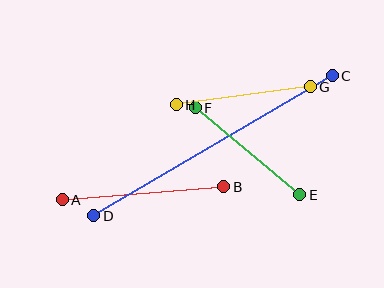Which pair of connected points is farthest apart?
Points C and D are farthest apart.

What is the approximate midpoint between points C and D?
The midpoint is at approximately (213, 146) pixels.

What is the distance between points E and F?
The distance is approximately 136 pixels.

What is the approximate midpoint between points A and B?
The midpoint is at approximately (143, 193) pixels.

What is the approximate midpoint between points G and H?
The midpoint is at approximately (243, 96) pixels.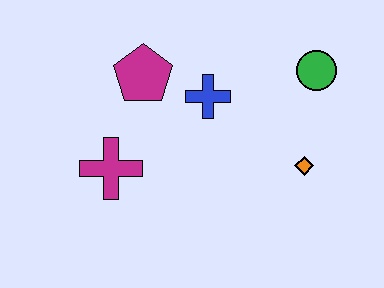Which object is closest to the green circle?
The orange diamond is closest to the green circle.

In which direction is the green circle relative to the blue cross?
The green circle is to the right of the blue cross.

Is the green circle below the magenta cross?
No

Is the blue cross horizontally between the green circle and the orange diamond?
No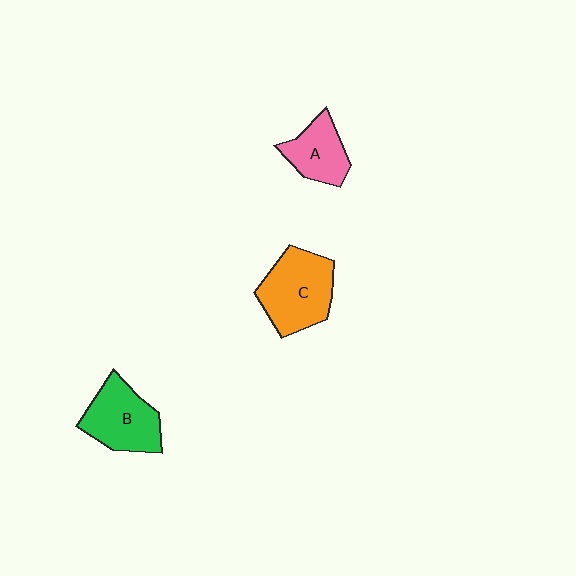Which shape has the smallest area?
Shape A (pink).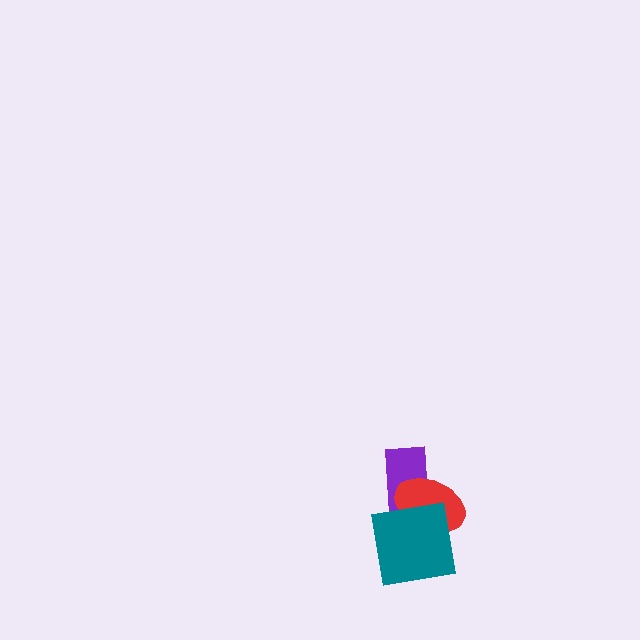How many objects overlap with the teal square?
1 object overlaps with the teal square.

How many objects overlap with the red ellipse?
2 objects overlap with the red ellipse.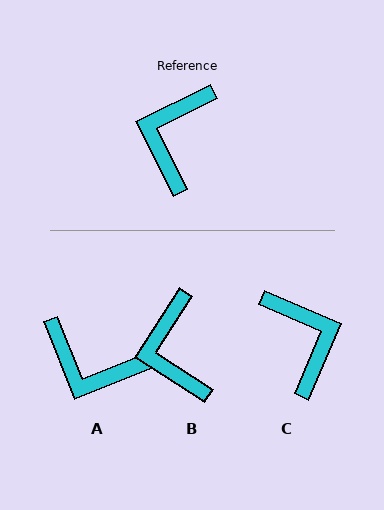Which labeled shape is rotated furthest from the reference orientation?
C, about 140 degrees away.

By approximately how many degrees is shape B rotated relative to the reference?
Approximately 30 degrees counter-clockwise.